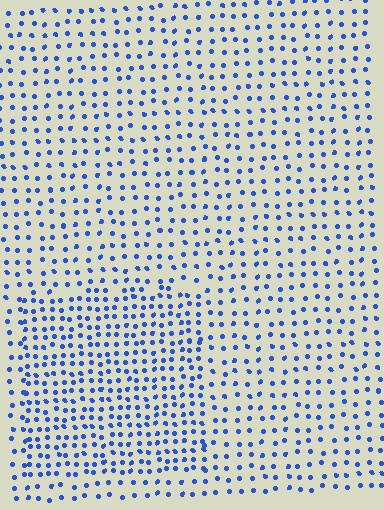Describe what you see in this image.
The image contains small blue elements arranged at two different densities. A rectangle-shaped region is visible where the elements are more densely packed than the surrounding area.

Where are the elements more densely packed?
The elements are more densely packed inside the rectangle boundary.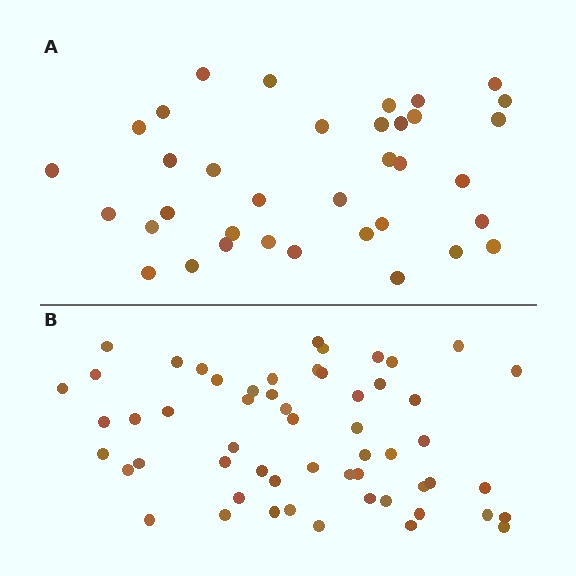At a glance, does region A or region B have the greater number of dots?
Region B (the bottom region) has more dots.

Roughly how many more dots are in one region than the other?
Region B has approximately 20 more dots than region A.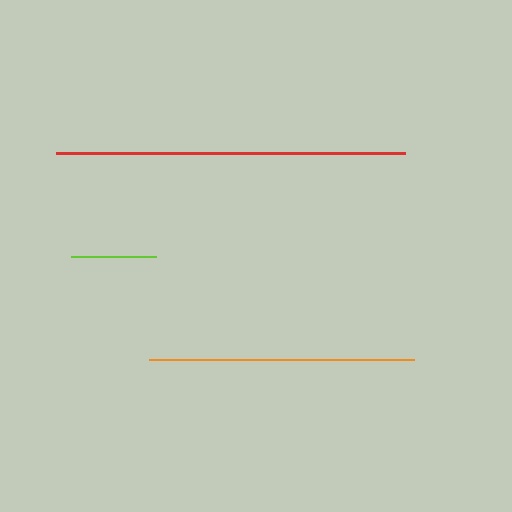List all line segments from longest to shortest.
From longest to shortest: red, orange, lime.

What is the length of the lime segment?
The lime segment is approximately 85 pixels long.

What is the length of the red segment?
The red segment is approximately 348 pixels long.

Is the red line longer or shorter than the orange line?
The red line is longer than the orange line.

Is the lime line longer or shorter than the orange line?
The orange line is longer than the lime line.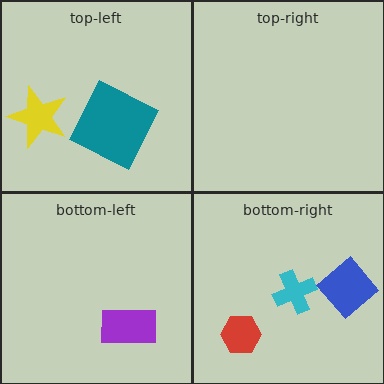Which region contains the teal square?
The top-left region.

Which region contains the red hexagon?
The bottom-right region.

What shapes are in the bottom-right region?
The cyan cross, the red hexagon, the blue diamond.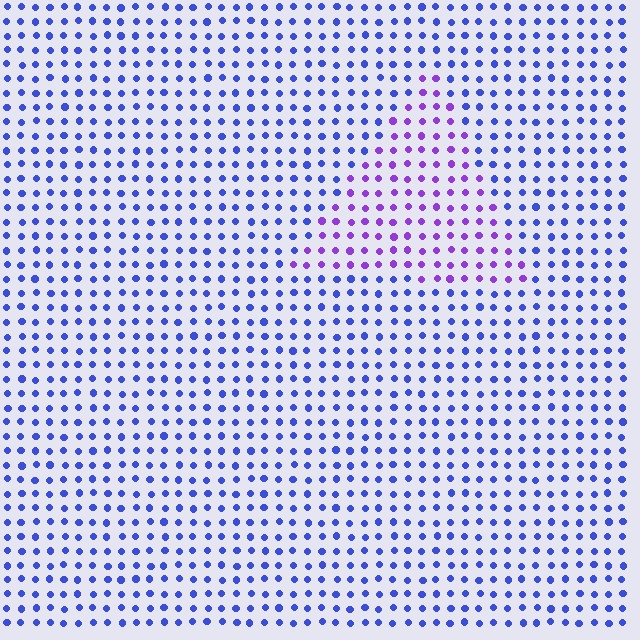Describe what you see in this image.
The image is filled with small blue elements in a uniform arrangement. A triangle-shaped region is visible where the elements are tinted to a slightly different hue, forming a subtle color boundary.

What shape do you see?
I see a triangle.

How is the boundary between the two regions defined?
The boundary is defined purely by a slight shift in hue (about 42 degrees). Spacing, size, and orientation are identical on both sides.